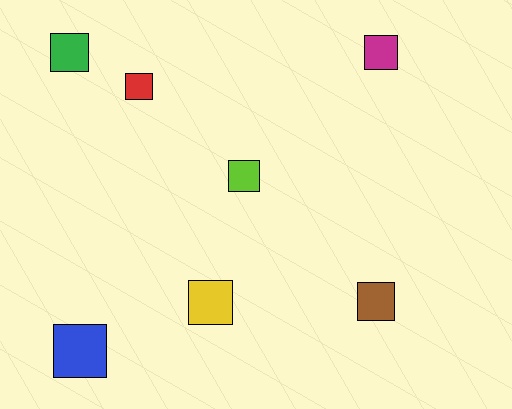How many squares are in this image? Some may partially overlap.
There are 7 squares.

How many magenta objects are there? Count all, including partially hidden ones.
There is 1 magenta object.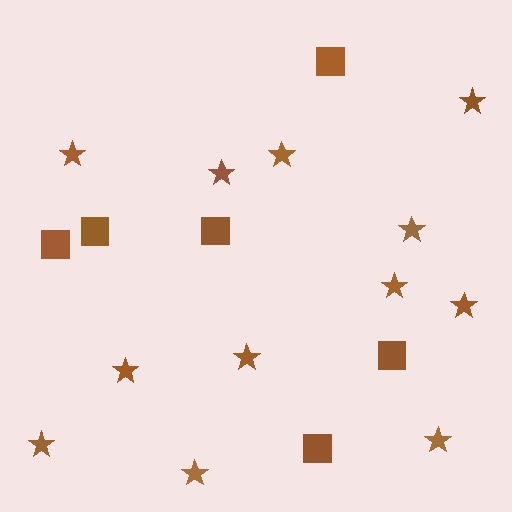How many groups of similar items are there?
There are 2 groups: one group of squares (6) and one group of stars (12).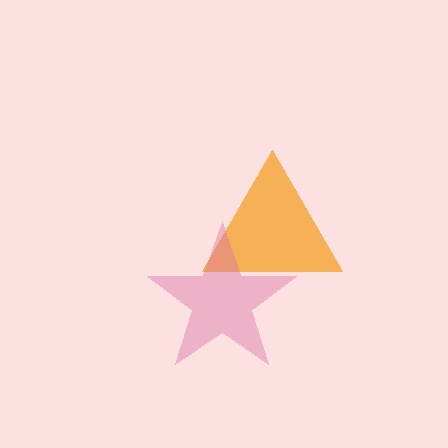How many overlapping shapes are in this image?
There are 2 overlapping shapes in the image.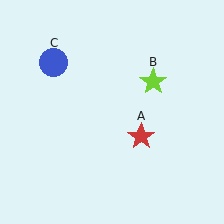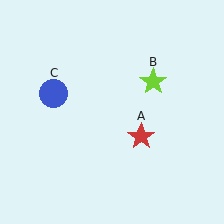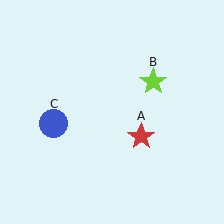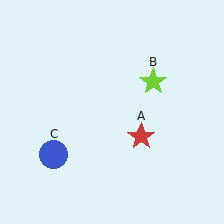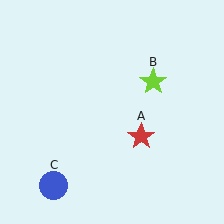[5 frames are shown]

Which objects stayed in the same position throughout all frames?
Red star (object A) and lime star (object B) remained stationary.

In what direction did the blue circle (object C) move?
The blue circle (object C) moved down.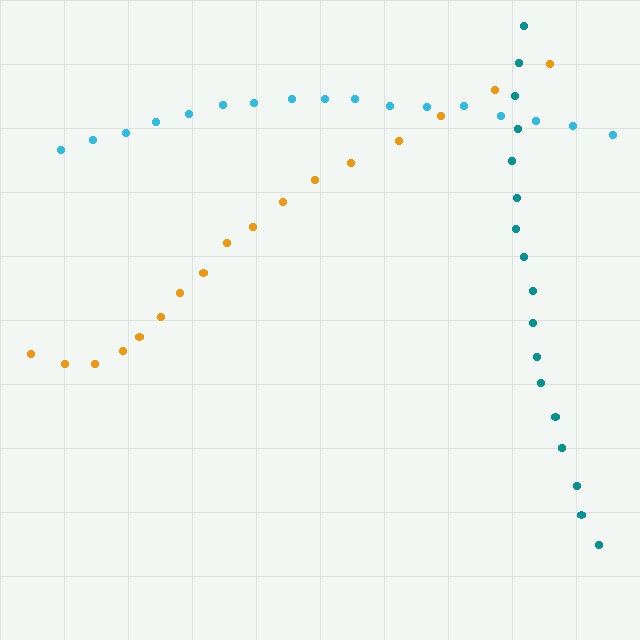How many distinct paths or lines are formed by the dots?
There are 3 distinct paths.